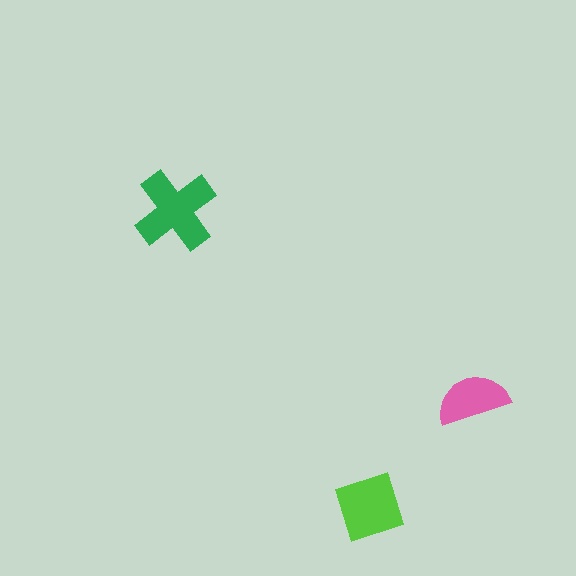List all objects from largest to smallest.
The green cross, the lime diamond, the pink semicircle.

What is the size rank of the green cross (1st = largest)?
1st.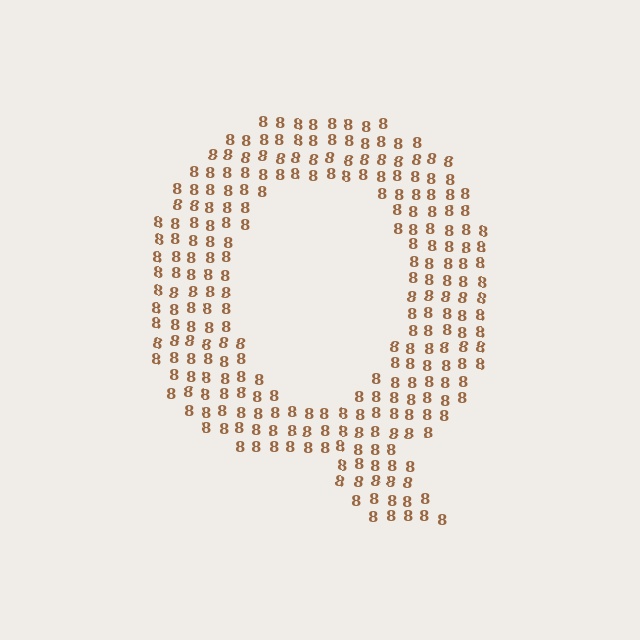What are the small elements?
The small elements are digit 8's.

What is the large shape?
The large shape is the letter Q.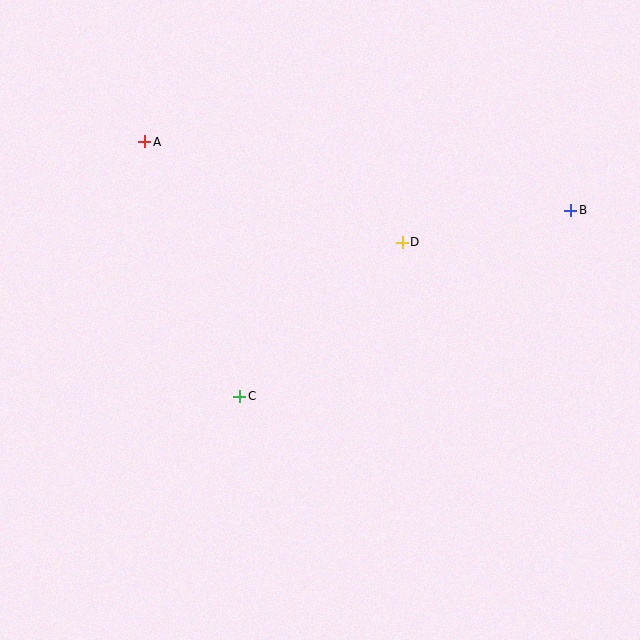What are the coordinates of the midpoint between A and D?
The midpoint between A and D is at (274, 192).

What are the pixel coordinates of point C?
Point C is at (240, 396).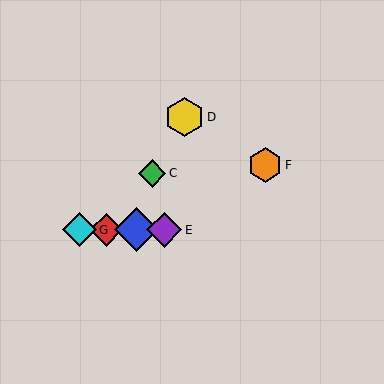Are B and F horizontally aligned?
No, B is at y≈230 and F is at y≈165.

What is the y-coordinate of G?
Object G is at y≈230.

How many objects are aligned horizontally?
4 objects (A, B, E, G) are aligned horizontally.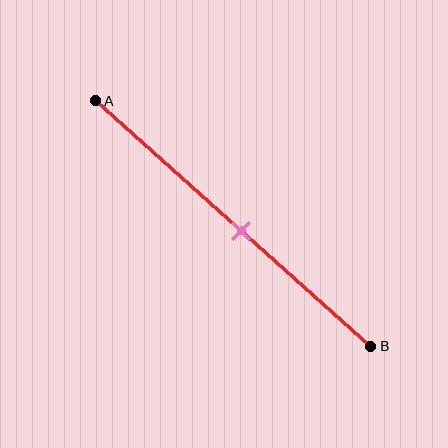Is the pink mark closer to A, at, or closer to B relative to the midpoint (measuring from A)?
The pink mark is closer to point B than the midpoint of segment AB.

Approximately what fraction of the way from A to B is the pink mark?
The pink mark is approximately 55% of the way from A to B.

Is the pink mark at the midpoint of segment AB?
No, the mark is at about 55% from A, not at the 50% midpoint.